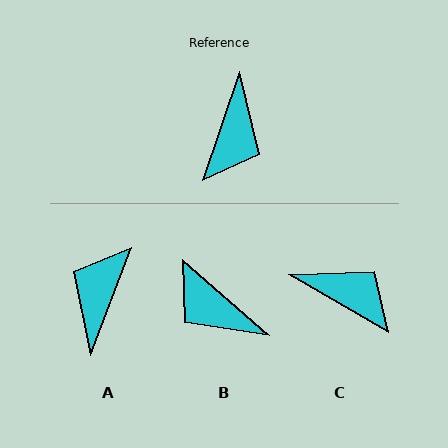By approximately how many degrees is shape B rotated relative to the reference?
Approximately 112 degrees clockwise.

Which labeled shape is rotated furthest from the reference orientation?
A, about 178 degrees away.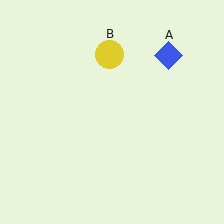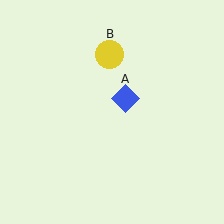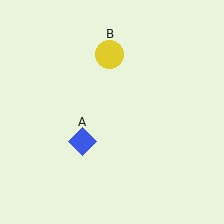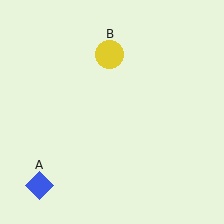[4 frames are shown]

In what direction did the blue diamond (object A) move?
The blue diamond (object A) moved down and to the left.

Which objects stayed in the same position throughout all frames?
Yellow circle (object B) remained stationary.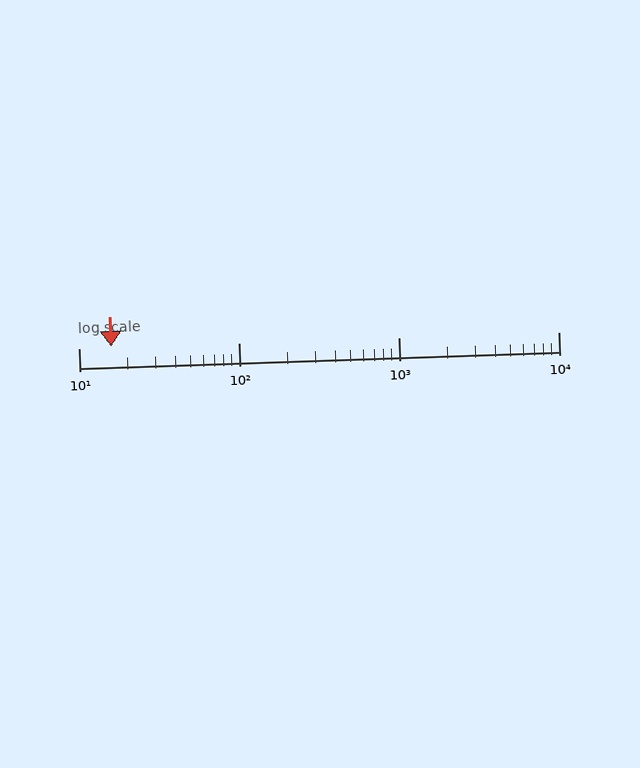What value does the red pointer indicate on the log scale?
The pointer indicates approximately 16.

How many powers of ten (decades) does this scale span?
The scale spans 3 decades, from 10 to 10000.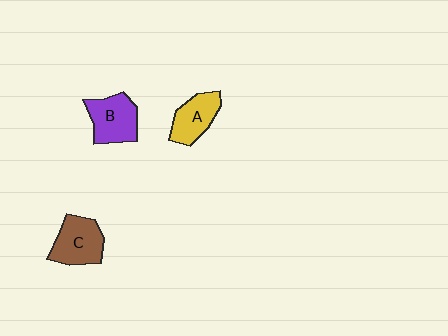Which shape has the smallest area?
Shape A (yellow).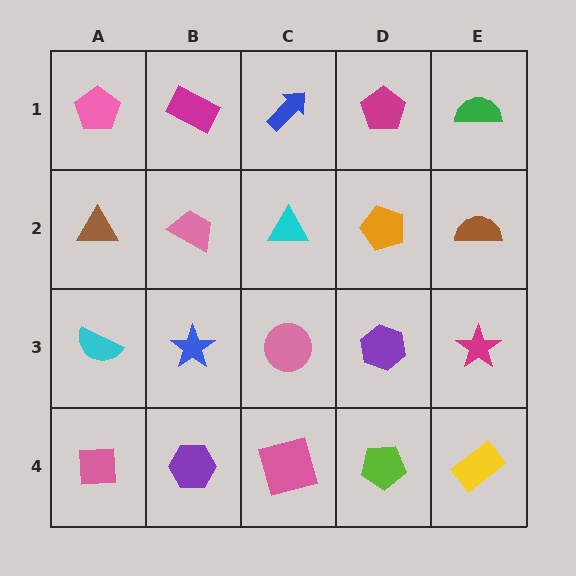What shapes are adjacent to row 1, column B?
A pink trapezoid (row 2, column B), a pink pentagon (row 1, column A), a blue arrow (row 1, column C).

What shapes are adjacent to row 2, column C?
A blue arrow (row 1, column C), a pink circle (row 3, column C), a pink trapezoid (row 2, column B), an orange pentagon (row 2, column D).